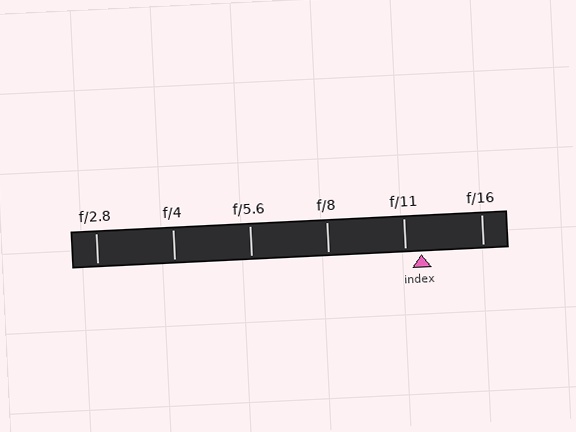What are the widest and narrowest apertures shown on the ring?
The widest aperture shown is f/2.8 and the narrowest is f/16.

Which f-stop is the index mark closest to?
The index mark is closest to f/11.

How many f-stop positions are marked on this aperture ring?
There are 6 f-stop positions marked.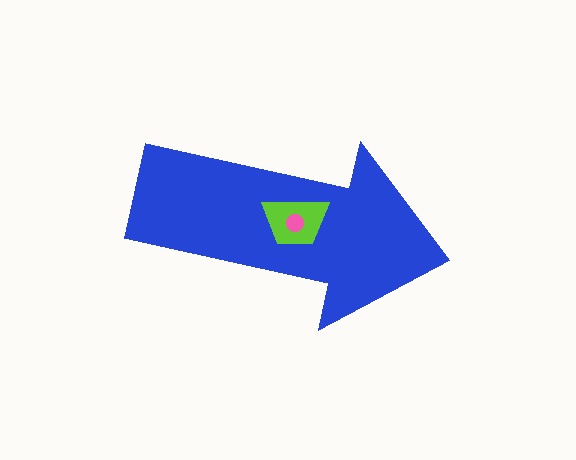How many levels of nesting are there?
3.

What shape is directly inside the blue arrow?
The lime trapezoid.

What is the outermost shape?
The blue arrow.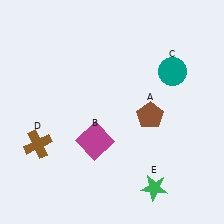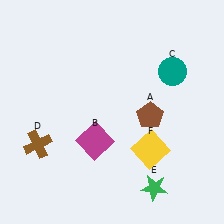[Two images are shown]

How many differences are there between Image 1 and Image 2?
There is 1 difference between the two images.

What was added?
A yellow square (F) was added in Image 2.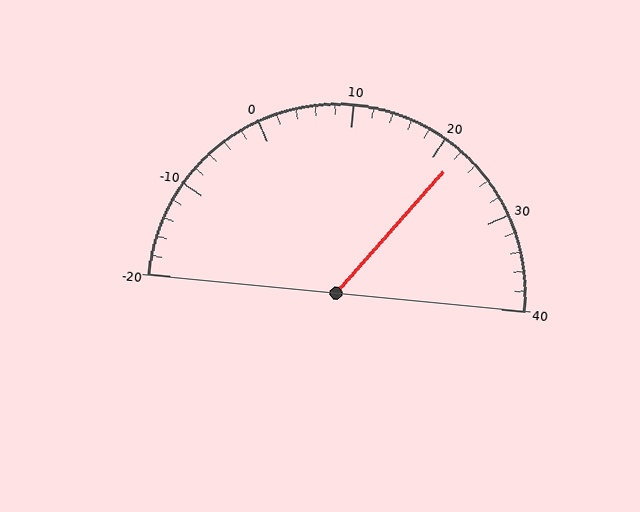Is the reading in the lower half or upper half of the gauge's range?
The reading is in the upper half of the range (-20 to 40).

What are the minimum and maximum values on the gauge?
The gauge ranges from -20 to 40.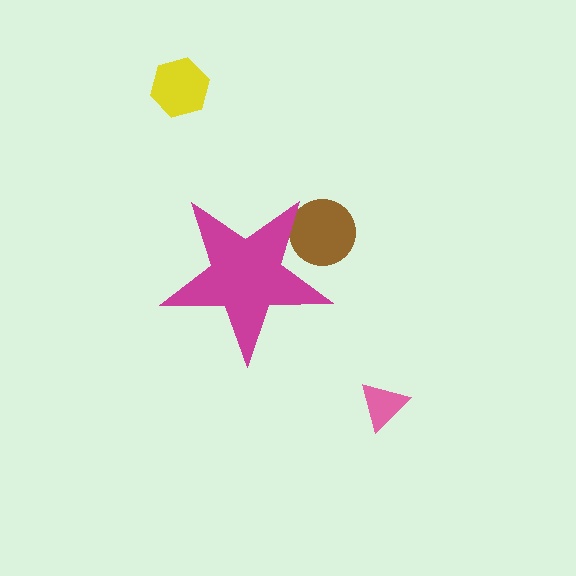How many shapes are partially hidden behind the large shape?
1 shape is partially hidden.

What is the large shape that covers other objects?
A magenta star.